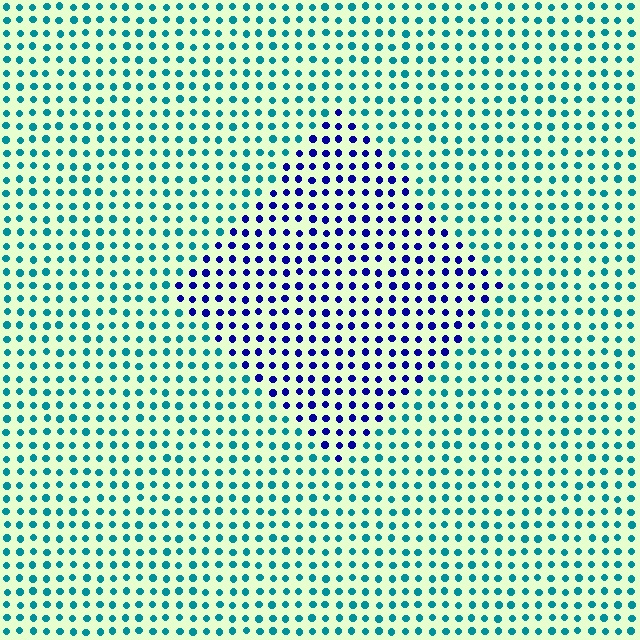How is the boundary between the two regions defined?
The boundary is defined purely by a slight shift in hue (about 57 degrees). Spacing, size, and orientation are identical on both sides.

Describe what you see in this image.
The image is filled with small teal elements in a uniform arrangement. A diamond-shaped region is visible where the elements are tinted to a slightly different hue, forming a subtle color boundary.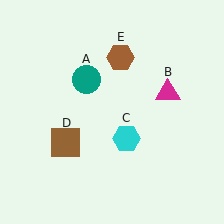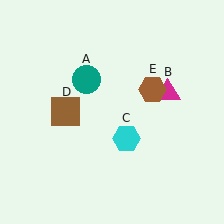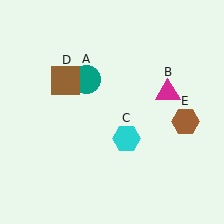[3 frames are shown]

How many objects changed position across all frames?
2 objects changed position: brown square (object D), brown hexagon (object E).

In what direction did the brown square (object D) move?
The brown square (object D) moved up.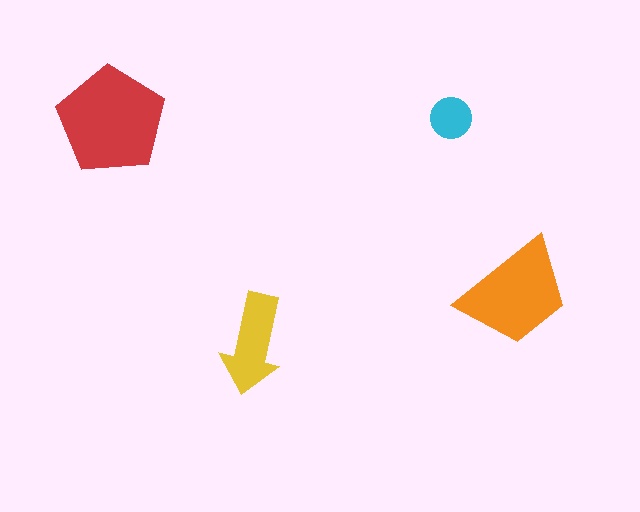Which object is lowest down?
The yellow arrow is bottommost.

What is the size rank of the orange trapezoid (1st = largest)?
2nd.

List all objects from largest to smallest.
The red pentagon, the orange trapezoid, the yellow arrow, the cyan circle.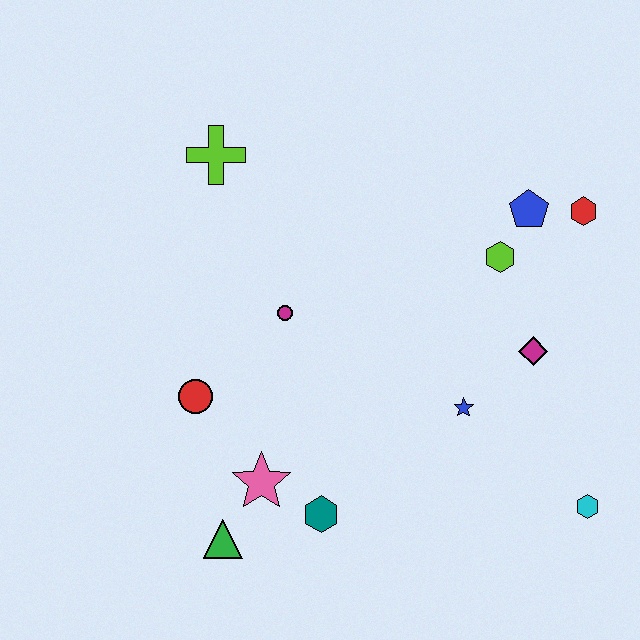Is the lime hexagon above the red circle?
Yes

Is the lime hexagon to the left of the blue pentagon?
Yes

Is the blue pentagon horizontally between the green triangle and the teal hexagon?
No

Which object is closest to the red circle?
The pink star is closest to the red circle.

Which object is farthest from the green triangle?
The red hexagon is farthest from the green triangle.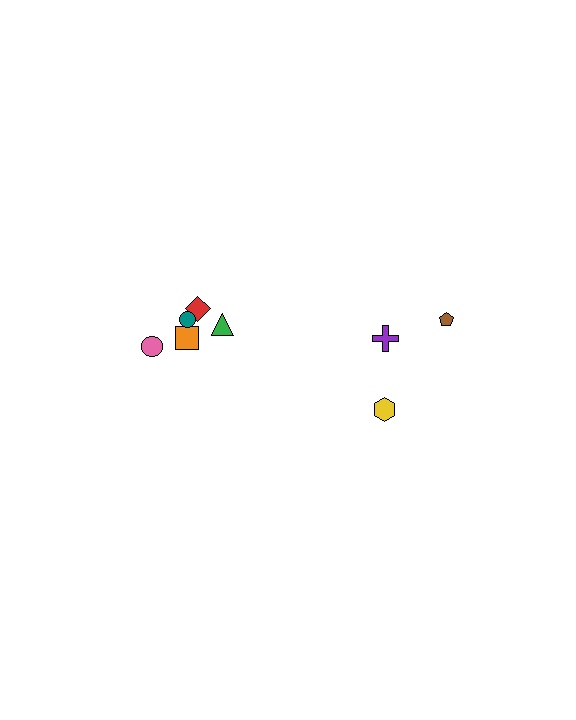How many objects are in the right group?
There are 3 objects.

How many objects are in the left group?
There are 5 objects.